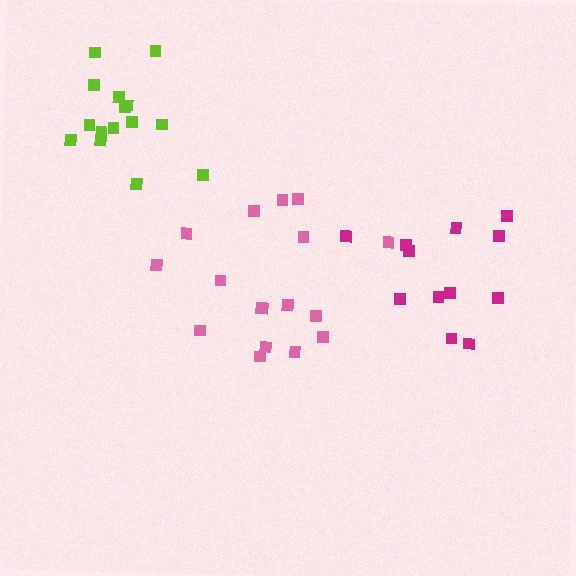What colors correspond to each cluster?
The clusters are colored: magenta, lime, pink.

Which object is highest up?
The lime cluster is topmost.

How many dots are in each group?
Group 1: 12 dots, Group 2: 15 dots, Group 3: 17 dots (44 total).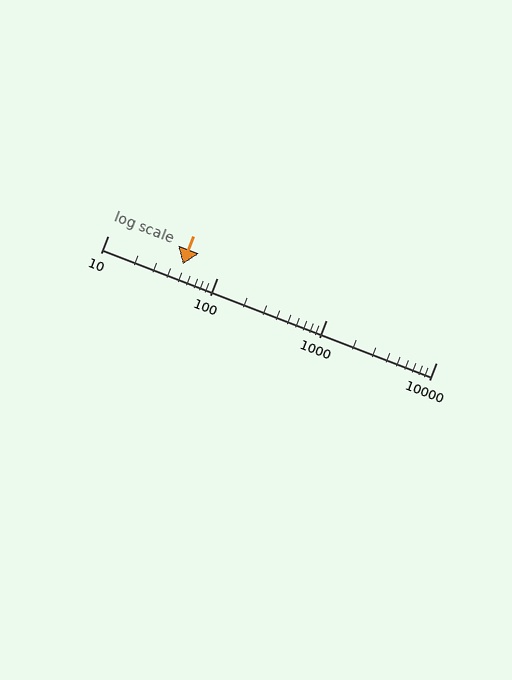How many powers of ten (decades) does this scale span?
The scale spans 3 decades, from 10 to 10000.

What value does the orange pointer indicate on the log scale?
The pointer indicates approximately 49.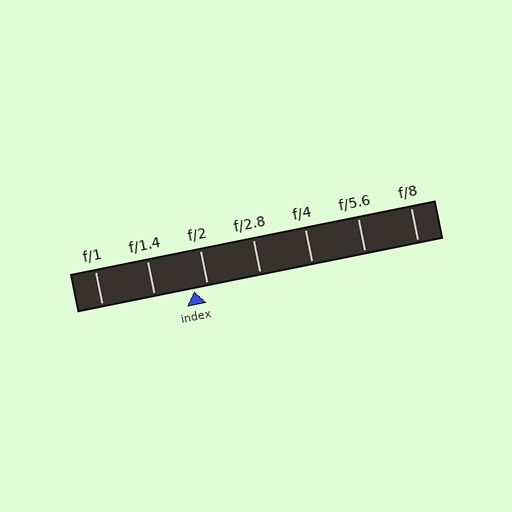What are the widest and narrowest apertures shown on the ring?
The widest aperture shown is f/1 and the narrowest is f/8.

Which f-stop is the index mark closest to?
The index mark is closest to f/2.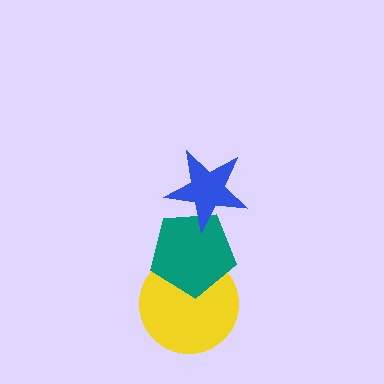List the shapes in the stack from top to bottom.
From top to bottom: the blue star, the teal pentagon, the yellow circle.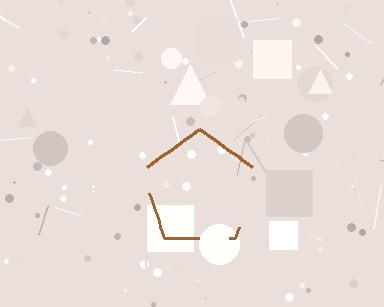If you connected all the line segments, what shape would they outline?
They would outline a pentagon.